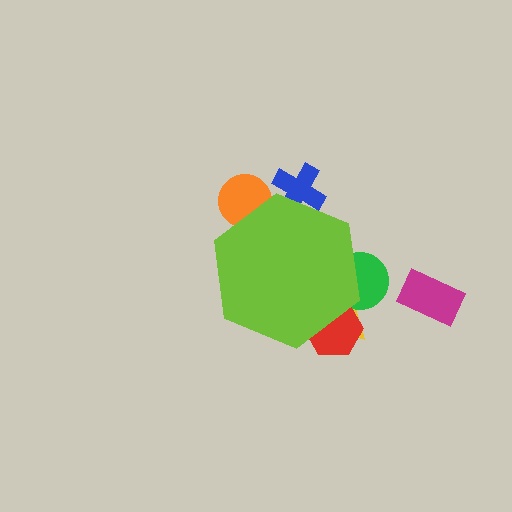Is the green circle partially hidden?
Yes, the green circle is partially hidden behind the lime hexagon.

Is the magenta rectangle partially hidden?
No, the magenta rectangle is fully visible.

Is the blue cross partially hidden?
Yes, the blue cross is partially hidden behind the lime hexagon.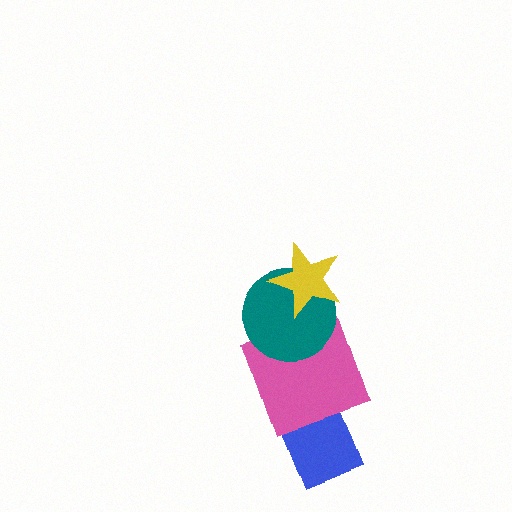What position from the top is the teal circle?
The teal circle is 2nd from the top.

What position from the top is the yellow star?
The yellow star is 1st from the top.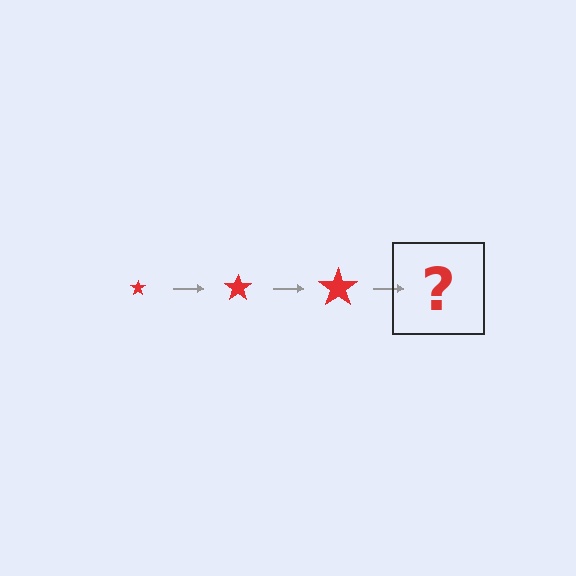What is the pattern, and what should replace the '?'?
The pattern is that the star gets progressively larger each step. The '?' should be a red star, larger than the previous one.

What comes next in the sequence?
The next element should be a red star, larger than the previous one.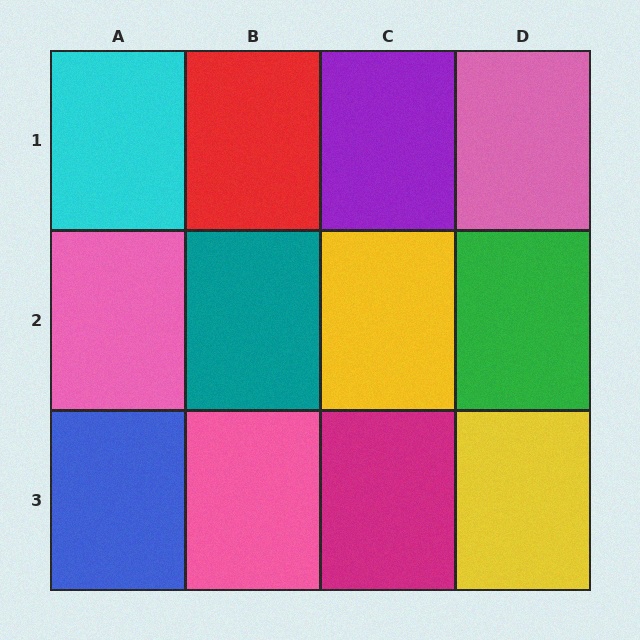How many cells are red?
1 cell is red.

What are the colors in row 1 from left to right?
Cyan, red, purple, pink.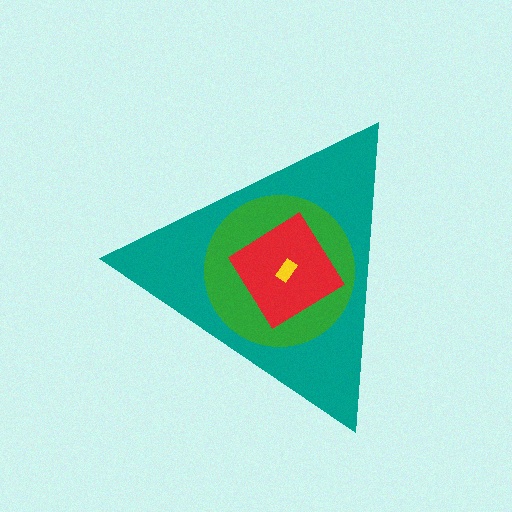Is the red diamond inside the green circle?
Yes.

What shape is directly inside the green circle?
The red diamond.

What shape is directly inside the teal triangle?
The green circle.